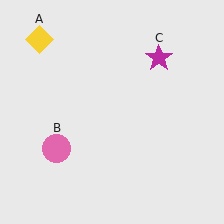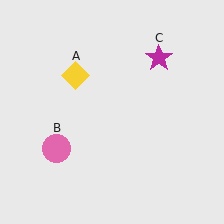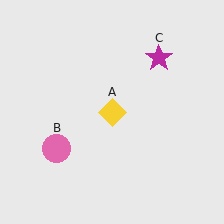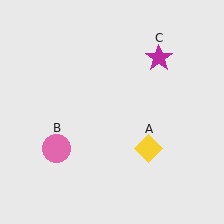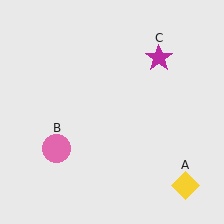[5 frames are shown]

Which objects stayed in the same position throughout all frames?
Pink circle (object B) and magenta star (object C) remained stationary.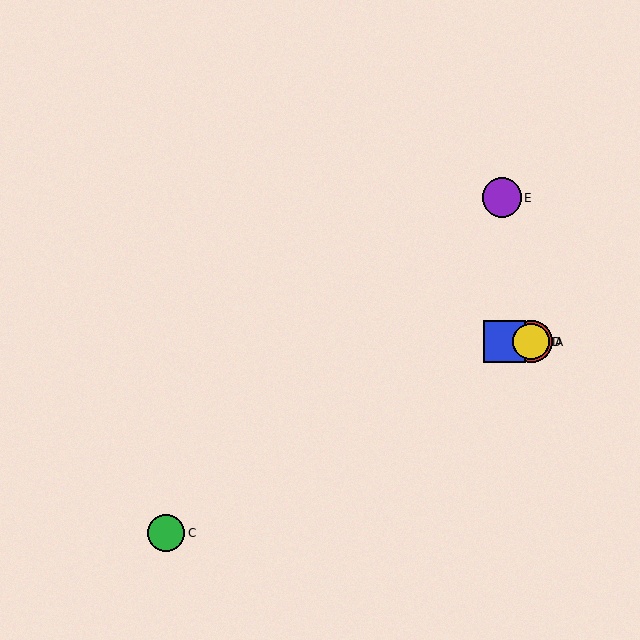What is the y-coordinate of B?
Object B is at y≈342.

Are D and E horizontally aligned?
No, D is at y≈342 and E is at y≈198.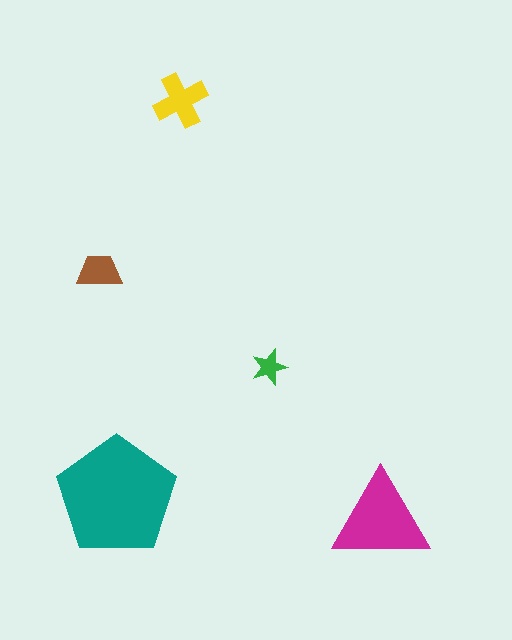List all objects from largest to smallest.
The teal pentagon, the magenta triangle, the yellow cross, the brown trapezoid, the green star.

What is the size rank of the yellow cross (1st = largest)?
3rd.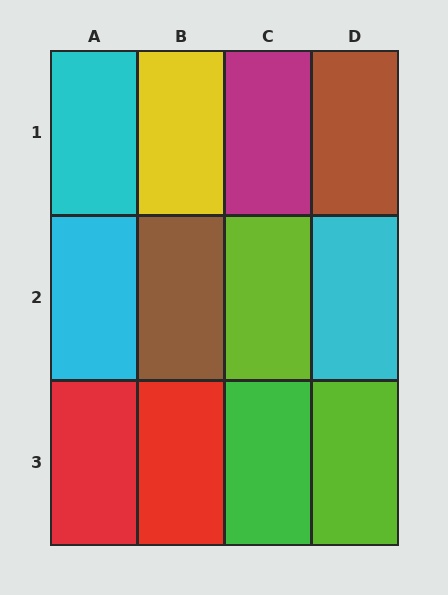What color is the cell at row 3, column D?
Lime.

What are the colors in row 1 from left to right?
Cyan, yellow, magenta, brown.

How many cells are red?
2 cells are red.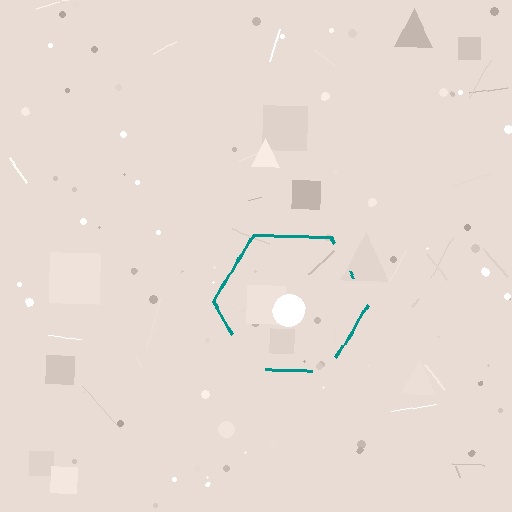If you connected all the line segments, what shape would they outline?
They would outline a hexagon.